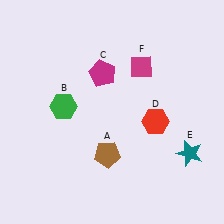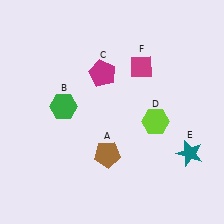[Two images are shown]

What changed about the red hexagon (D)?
In Image 1, D is red. In Image 2, it changed to lime.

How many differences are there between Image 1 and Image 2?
There is 1 difference between the two images.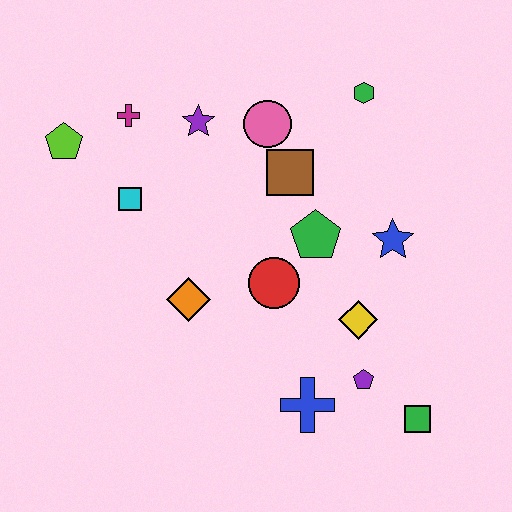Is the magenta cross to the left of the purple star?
Yes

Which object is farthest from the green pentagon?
The lime pentagon is farthest from the green pentagon.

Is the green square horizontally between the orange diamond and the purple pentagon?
No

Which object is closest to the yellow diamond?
The purple pentagon is closest to the yellow diamond.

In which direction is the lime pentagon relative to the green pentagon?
The lime pentagon is to the left of the green pentagon.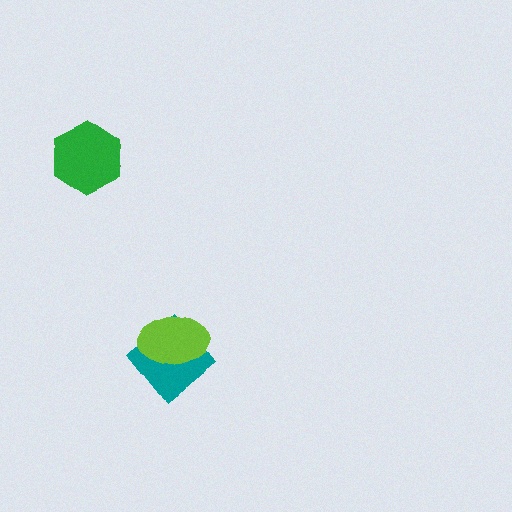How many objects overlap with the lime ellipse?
1 object overlaps with the lime ellipse.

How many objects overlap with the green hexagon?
0 objects overlap with the green hexagon.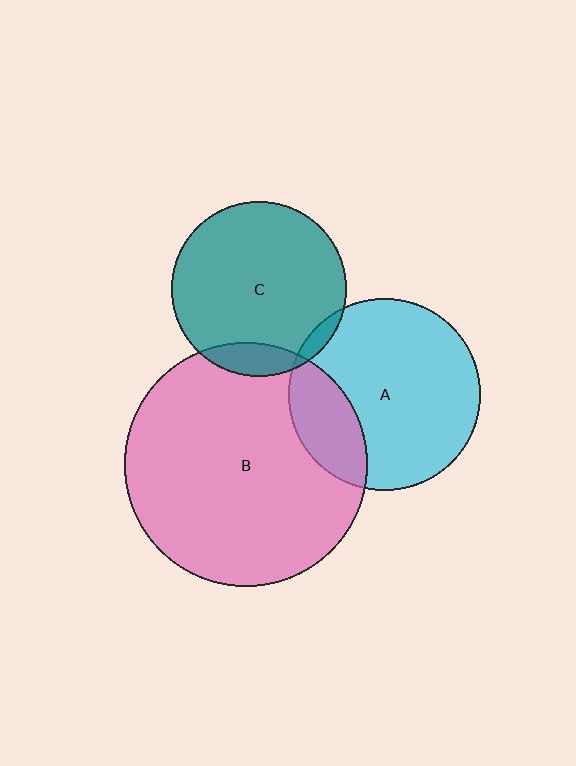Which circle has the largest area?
Circle B (pink).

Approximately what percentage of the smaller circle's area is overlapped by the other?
Approximately 25%.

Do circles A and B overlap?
Yes.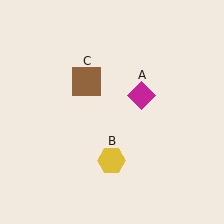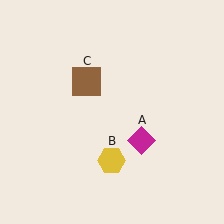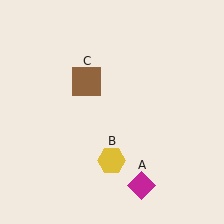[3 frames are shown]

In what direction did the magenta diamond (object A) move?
The magenta diamond (object A) moved down.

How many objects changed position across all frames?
1 object changed position: magenta diamond (object A).